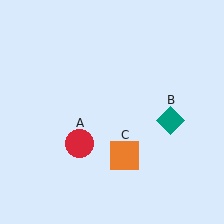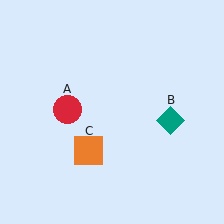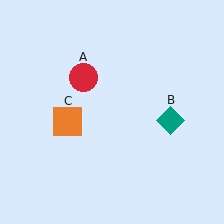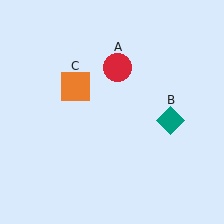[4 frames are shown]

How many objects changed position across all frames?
2 objects changed position: red circle (object A), orange square (object C).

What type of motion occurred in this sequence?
The red circle (object A), orange square (object C) rotated clockwise around the center of the scene.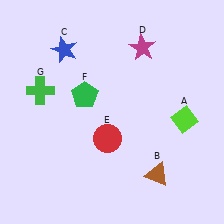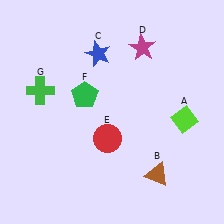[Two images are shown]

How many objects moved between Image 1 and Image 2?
1 object moved between the two images.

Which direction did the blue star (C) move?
The blue star (C) moved right.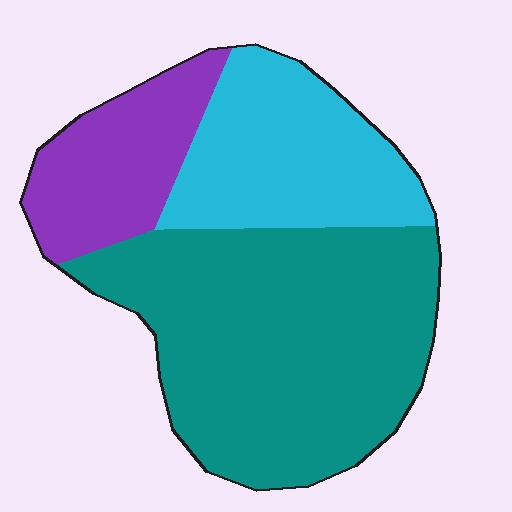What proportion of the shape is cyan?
Cyan covers roughly 25% of the shape.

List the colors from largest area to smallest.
From largest to smallest: teal, cyan, purple.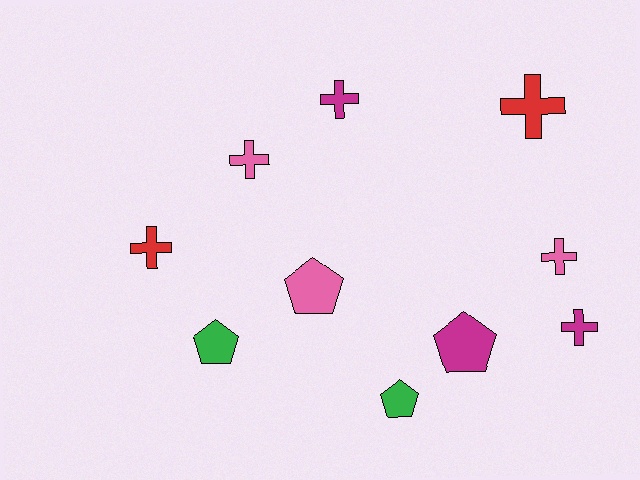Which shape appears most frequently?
Cross, with 6 objects.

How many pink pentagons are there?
There is 1 pink pentagon.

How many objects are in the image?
There are 10 objects.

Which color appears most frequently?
Magenta, with 3 objects.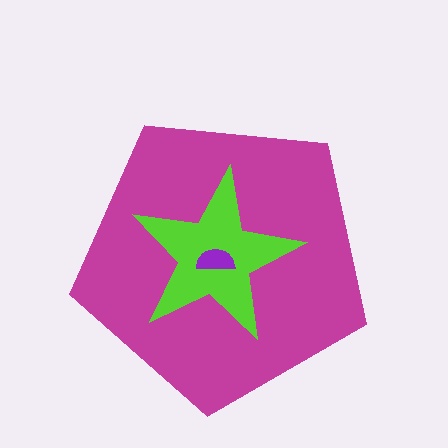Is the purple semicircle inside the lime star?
Yes.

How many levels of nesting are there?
3.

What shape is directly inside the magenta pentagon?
The lime star.